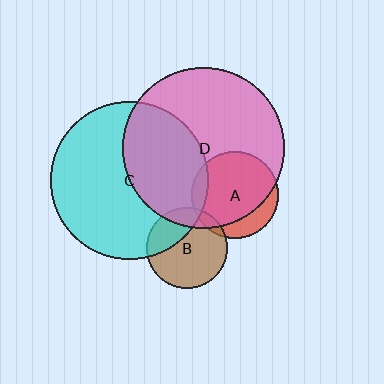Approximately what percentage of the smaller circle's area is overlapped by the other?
Approximately 5%.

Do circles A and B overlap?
Yes.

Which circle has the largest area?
Circle D (pink).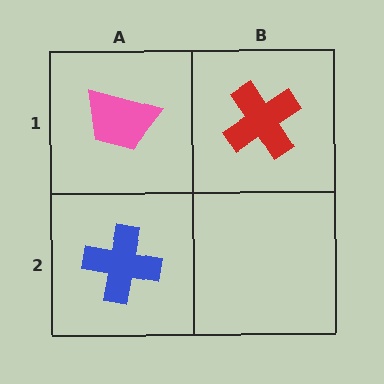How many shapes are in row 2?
1 shape.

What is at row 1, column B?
A red cross.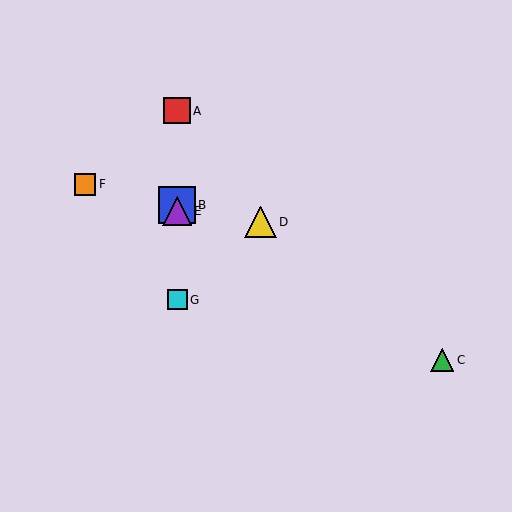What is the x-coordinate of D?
Object D is at x≈260.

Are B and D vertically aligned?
No, B is at x≈177 and D is at x≈260.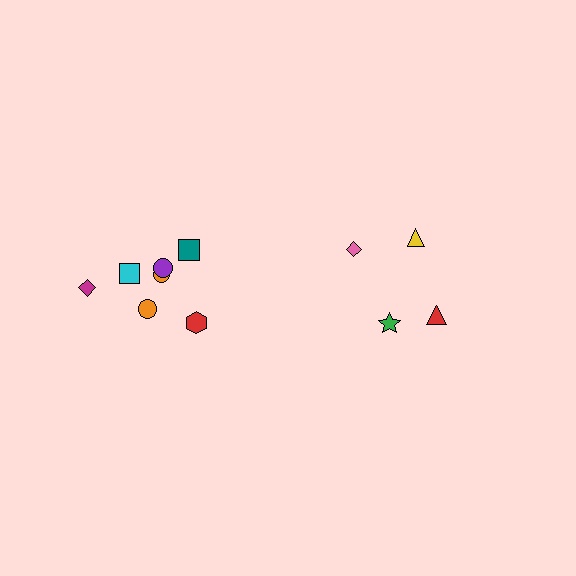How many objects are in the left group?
There are 7 objects.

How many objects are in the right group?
There are 4 objects.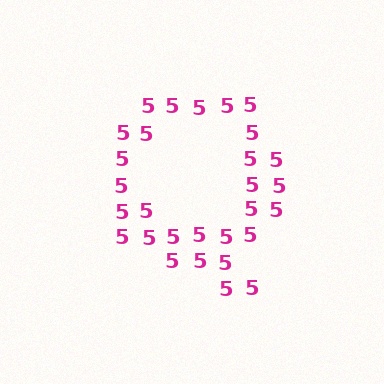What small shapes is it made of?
It is made of small digit 5's.